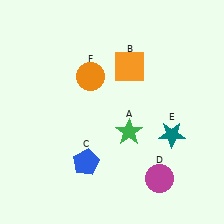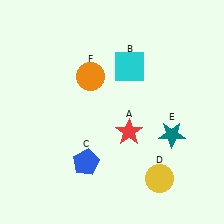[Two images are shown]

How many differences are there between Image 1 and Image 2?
There are 3 differences between the two images.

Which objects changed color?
A changed from green to red. B changed from orange to cyan. D changed from magenta to yellow.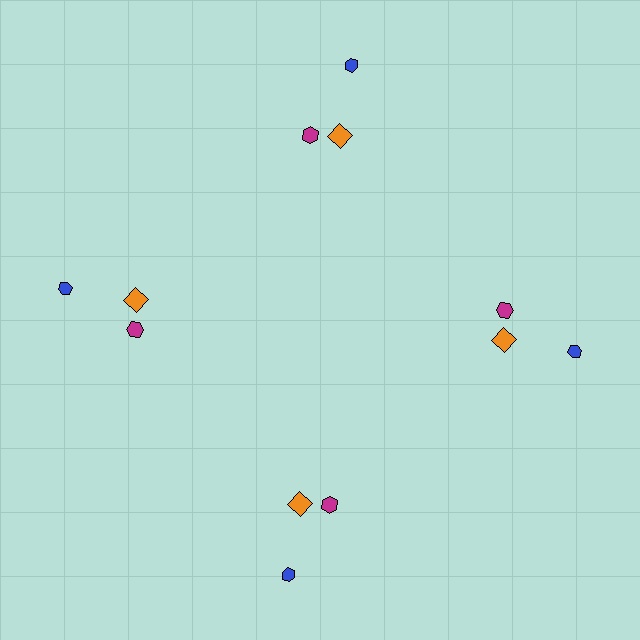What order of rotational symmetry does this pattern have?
This pattern has 4-fold rotational symmetry.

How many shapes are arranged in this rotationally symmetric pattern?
There are 12 shapes, arranged in 4 groups of 3.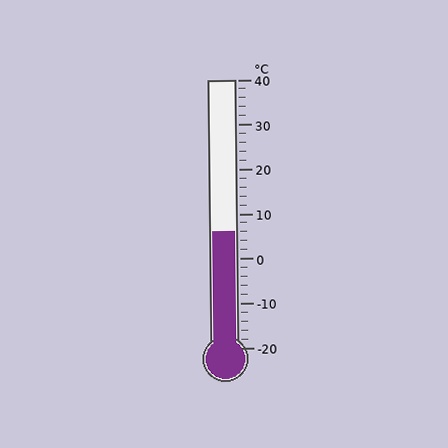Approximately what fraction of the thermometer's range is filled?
The thermometer is filled to approximately 45% of its range.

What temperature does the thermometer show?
The thermometer shows approximately 6°C.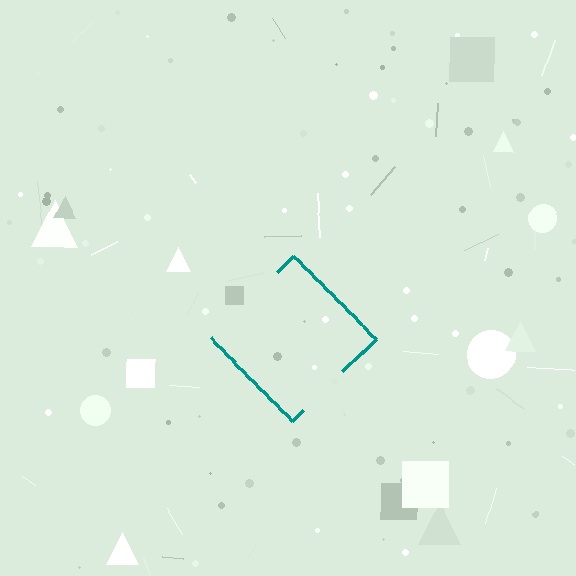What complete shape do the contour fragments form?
The contour fragments form a diamond.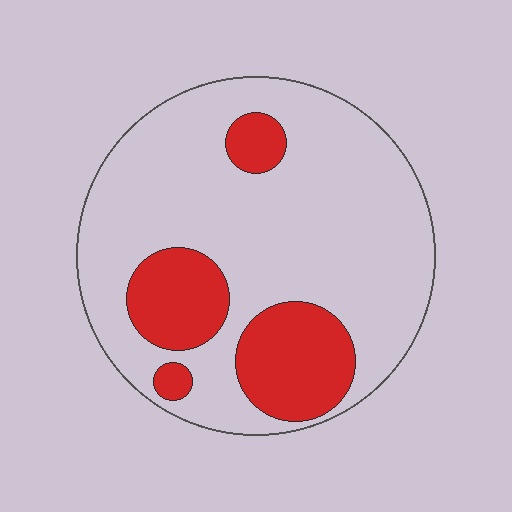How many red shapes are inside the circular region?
4.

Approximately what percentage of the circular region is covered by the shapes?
Approximately 25%.